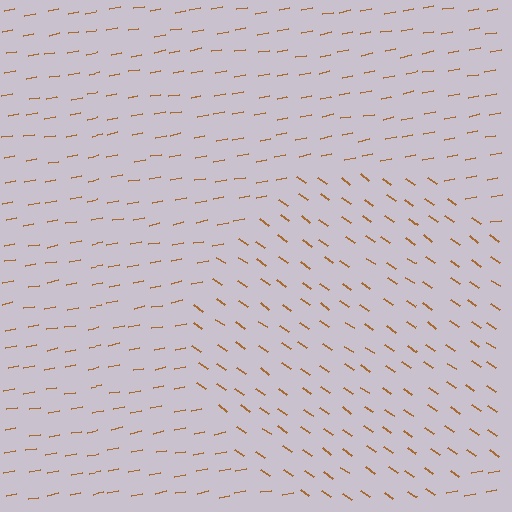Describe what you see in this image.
The image is filled with small brown line segments. A circle region in the image has lines oriented differently from the surrounding lines, creating a visible texture boundary.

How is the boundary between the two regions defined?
The boundary is defined purely by a change in line orientation (approximately 45 degrees difference). All lines are the same color and thickness.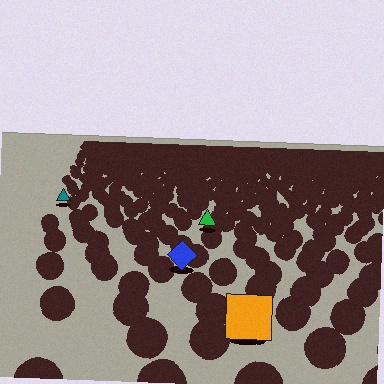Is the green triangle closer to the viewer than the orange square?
No. The orange square is closer — you can tell from the texture gradient: the ground texture is coarser near it.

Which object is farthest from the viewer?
The teal triangle is farthest from the viewer. It appears smaller and the ground texture around it is denser.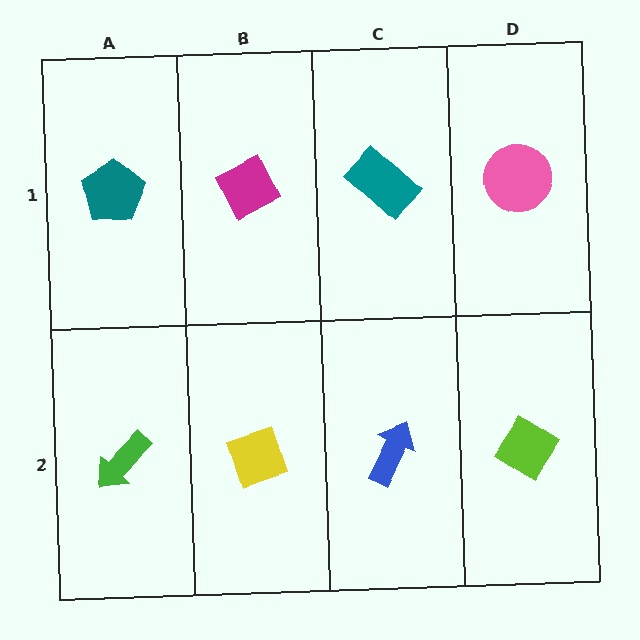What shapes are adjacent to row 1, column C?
A blue arrow (row 2, column C), a magenta diamond (row 1, column B), a pink circle (row 1, column D).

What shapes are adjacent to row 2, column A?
A teal pentagon (row 1, column A), a yellow diamond (row 2, column B).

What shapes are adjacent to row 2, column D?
A pink circle (row 1, column D), a blue arrow (row 2, column C).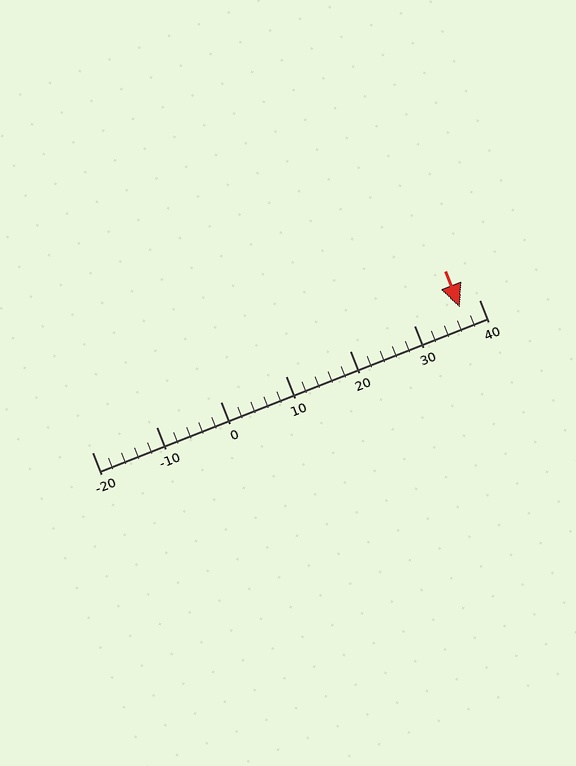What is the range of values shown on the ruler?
The ruler shows values from -20 to 40.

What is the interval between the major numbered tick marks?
The major tick marks are spaced 10 units apart.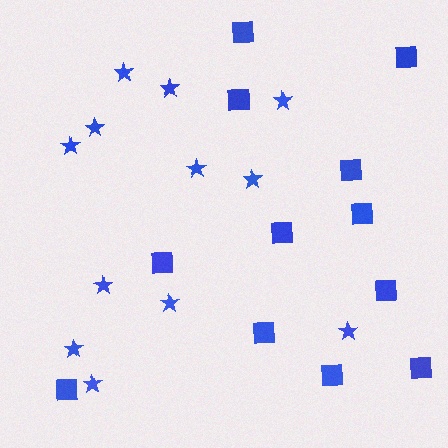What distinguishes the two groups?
There are 2 groups: one group of stars (12) and one group of squares (12).